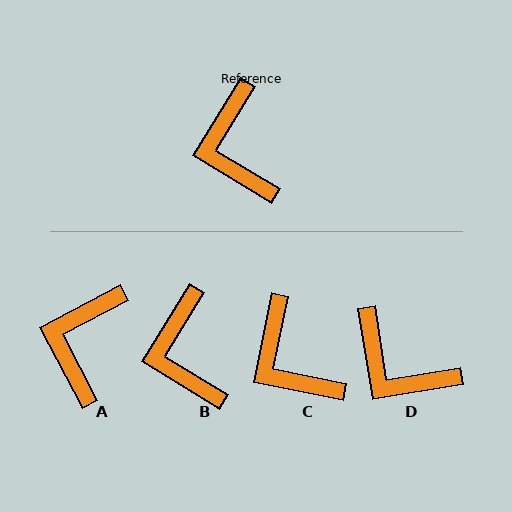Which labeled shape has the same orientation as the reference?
B.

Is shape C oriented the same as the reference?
No, it is off by about 20 degrees.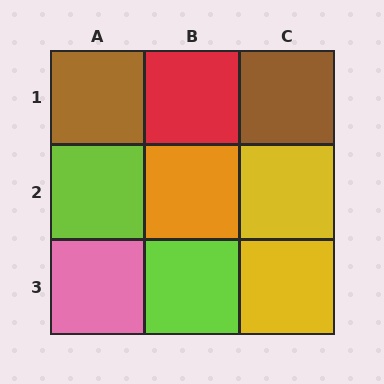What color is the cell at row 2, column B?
Orange.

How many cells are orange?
1 cell is orange.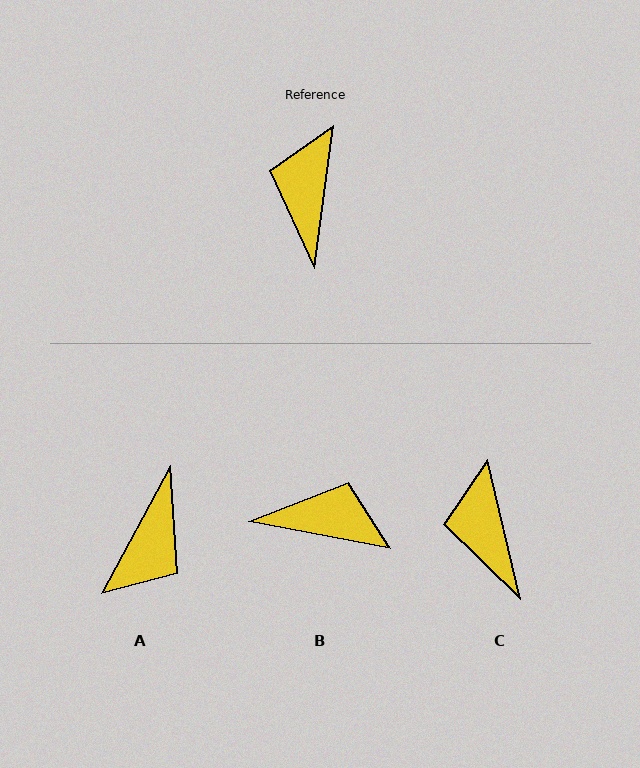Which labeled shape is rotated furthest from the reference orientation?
A, about 159 degrees away.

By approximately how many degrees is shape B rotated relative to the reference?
Approximately 93 degrees clockwise.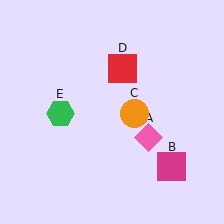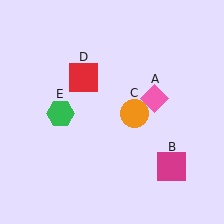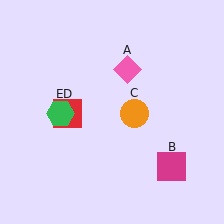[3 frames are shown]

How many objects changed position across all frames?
2 objects changed position: pink diamond (object A), red square (object D).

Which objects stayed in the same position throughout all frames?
Magenta square (object B) and orange circle (object C) and green hexagon (object E) remained stationary.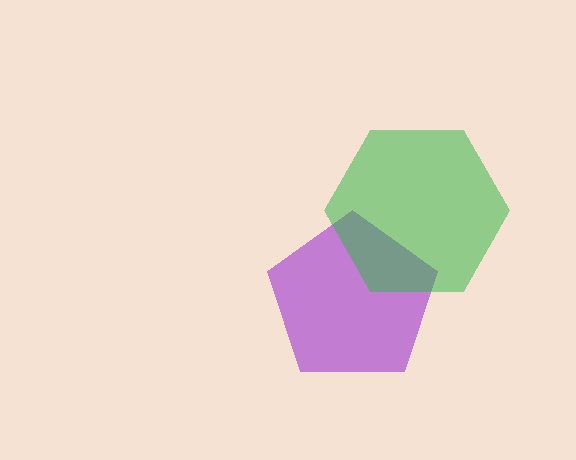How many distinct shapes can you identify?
There are 2 distinct shapes: a purple pentagon, a green hexagon.